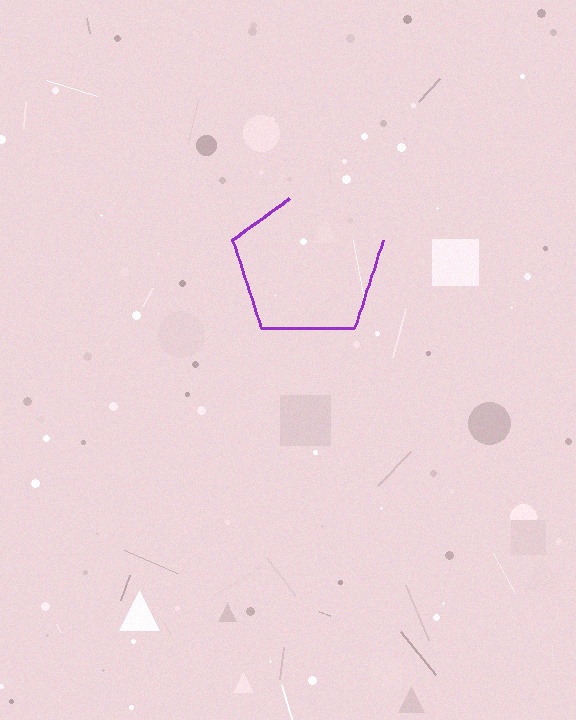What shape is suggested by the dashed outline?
The dashed outline suggests a pentagon.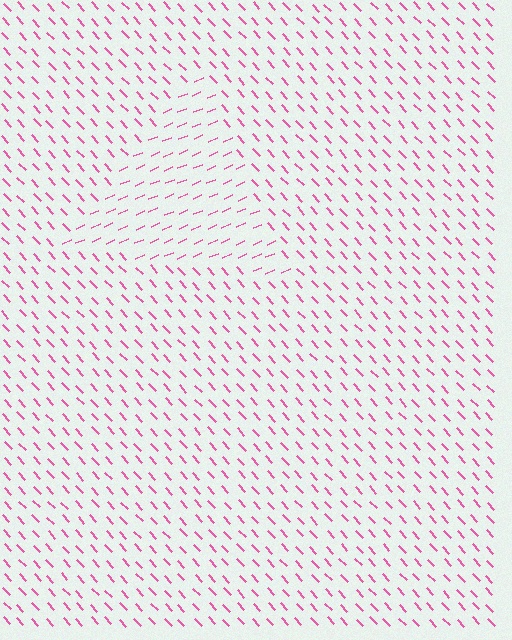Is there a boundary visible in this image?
Yes, there is a texture boundary formed by a change in line orientation.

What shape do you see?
I see a triangle.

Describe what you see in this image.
The image is filled with small pink line segments. A triangle region in the image has lines oriented differently from the surrounding lines, creating a visible texture boundary.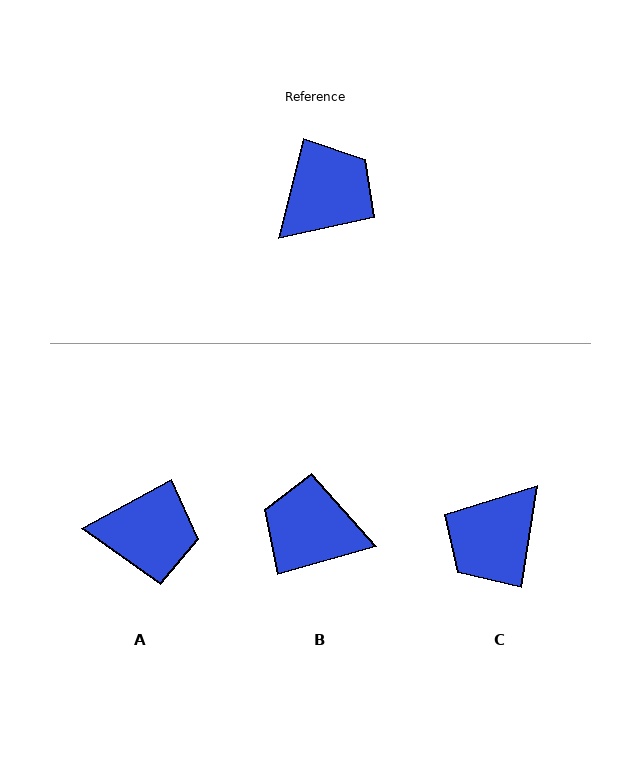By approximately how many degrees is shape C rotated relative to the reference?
Approximately 175 degrees clockwise.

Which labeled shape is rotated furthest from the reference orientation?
C, about 175 degrees away.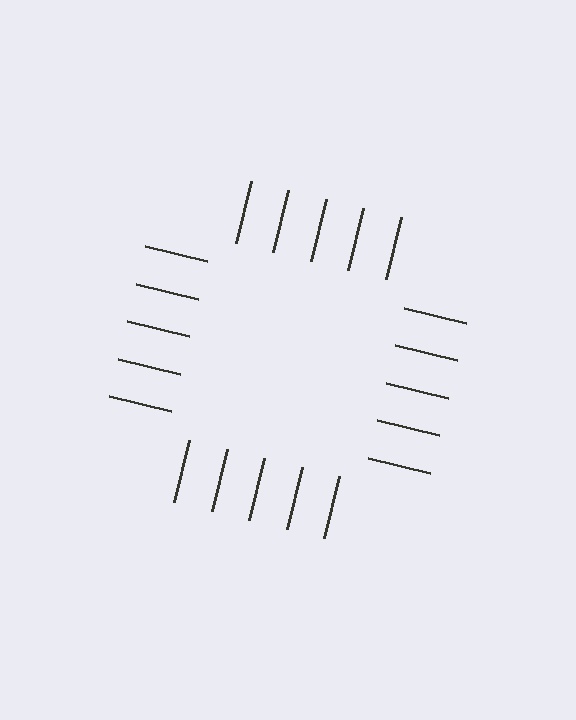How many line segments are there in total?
20 — 5 along each of the 4 edges.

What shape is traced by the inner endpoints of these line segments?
An illusory square — the line segments terminate on its edges but no continuous stroke is drawn.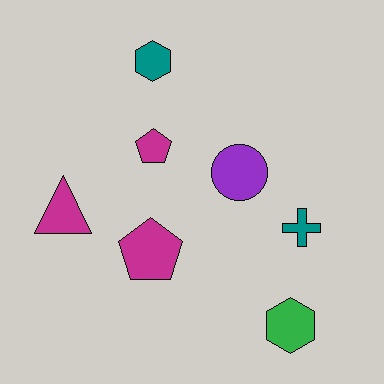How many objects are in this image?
There are 7 objects.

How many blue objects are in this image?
There are no blue objects.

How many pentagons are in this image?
There are 2 pentagons.